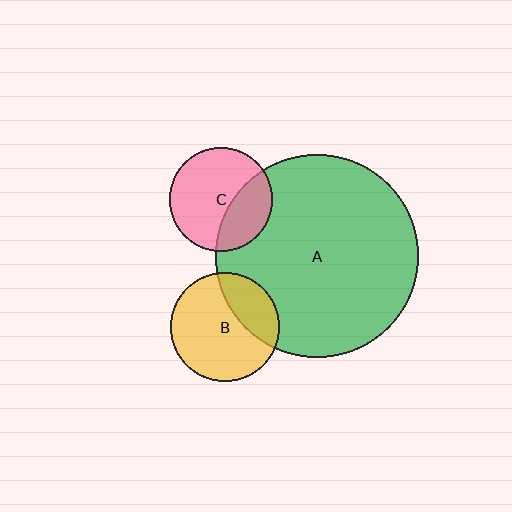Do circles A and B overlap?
Yes.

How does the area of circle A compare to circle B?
Approximately 3.5 times.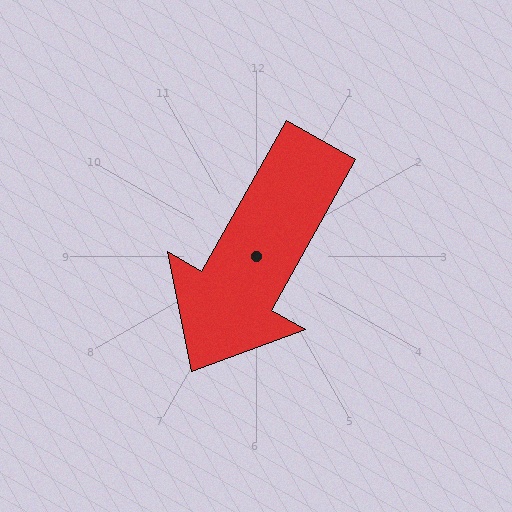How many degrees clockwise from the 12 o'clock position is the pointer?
Approximately 209 degrees.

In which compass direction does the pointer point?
Southwest.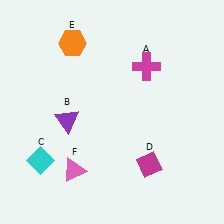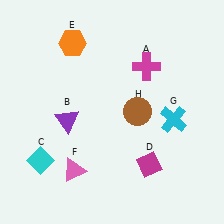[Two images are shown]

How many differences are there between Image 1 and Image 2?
There are 2 differences between the two images.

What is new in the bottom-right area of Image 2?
A cyan cross (G) was added in the bottom-right area of Image 2.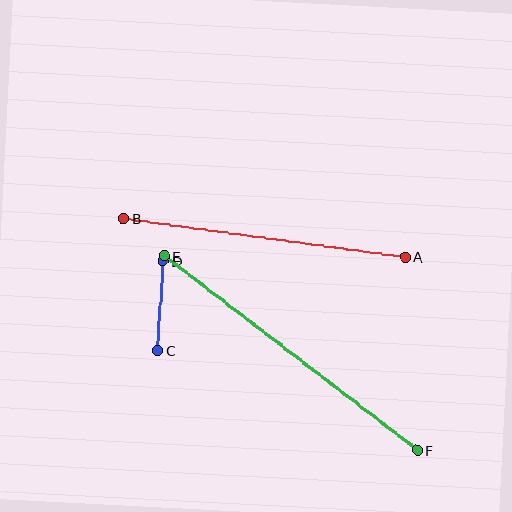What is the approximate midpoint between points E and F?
The midpoint is at approximately (291, 353) pixels.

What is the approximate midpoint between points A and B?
The midpoint is at approximately (264, 238) pixels.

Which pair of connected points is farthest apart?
Points E and F are farthest apart.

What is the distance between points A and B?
The distance is approximately 285 pixels.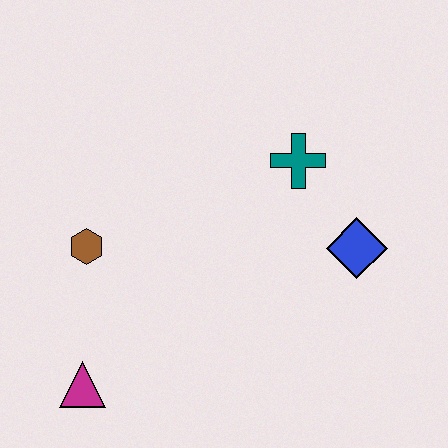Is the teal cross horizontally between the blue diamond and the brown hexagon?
Yes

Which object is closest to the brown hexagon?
The magenta triangle is closest to the brown hexagon.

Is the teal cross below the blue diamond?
No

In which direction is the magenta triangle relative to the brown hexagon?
The magenta triangle is below the brown hexagon.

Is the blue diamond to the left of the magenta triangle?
No